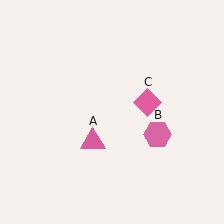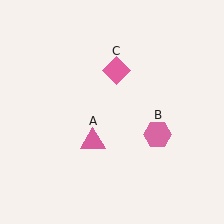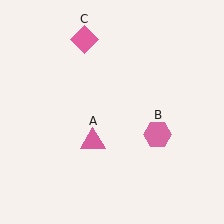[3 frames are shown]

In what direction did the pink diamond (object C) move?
The pink diamond (object C) moved up and to the left.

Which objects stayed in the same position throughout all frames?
Pink triangle (object A) and pink hexagon (object B) remained stationary.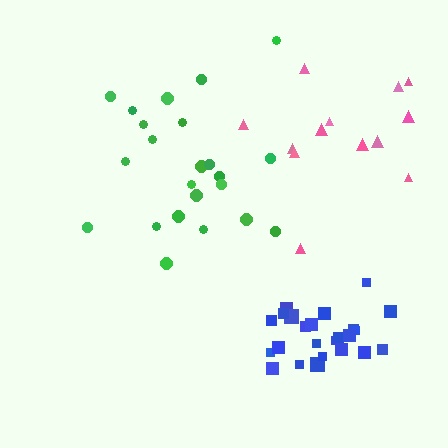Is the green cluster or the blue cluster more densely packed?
Blue.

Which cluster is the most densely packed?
Blue.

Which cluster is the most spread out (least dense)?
Pink.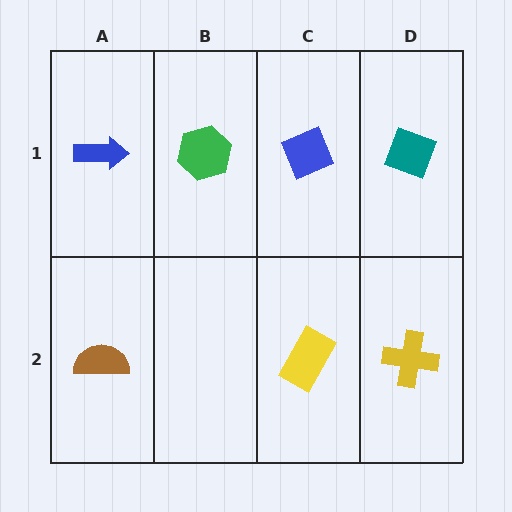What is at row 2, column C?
A yellow rectangle.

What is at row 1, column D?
A teal diamond.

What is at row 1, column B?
A green hexagon.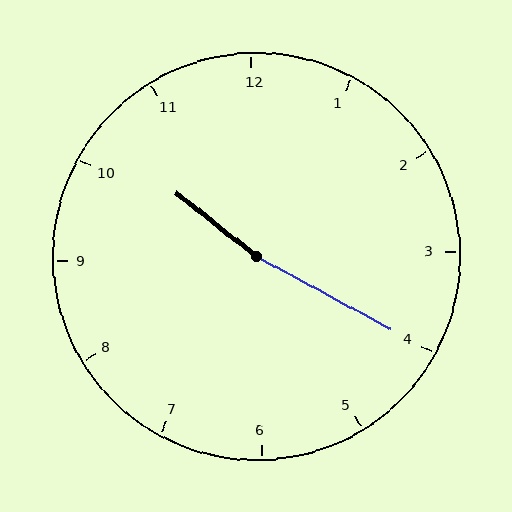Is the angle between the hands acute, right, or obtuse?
It is obtuse.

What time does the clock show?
10:20.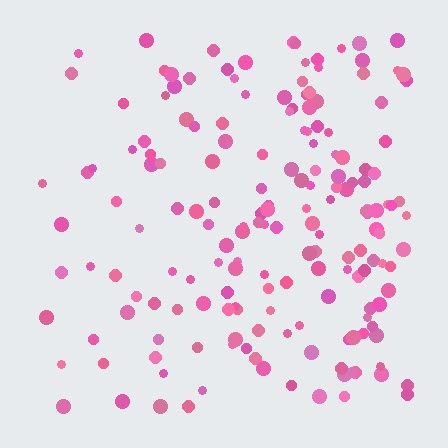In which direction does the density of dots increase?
From left to right, with the right side densest.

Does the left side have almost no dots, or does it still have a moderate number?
Still a moderate number, just noticeably fewer than the right.